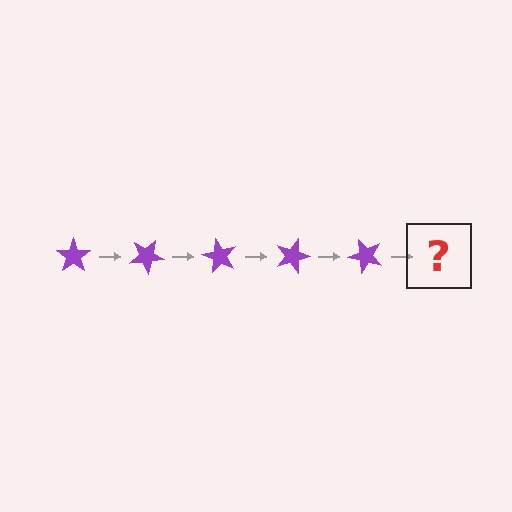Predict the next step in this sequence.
The next step is a purple star rotated 150 degrees.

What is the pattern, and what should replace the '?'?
The pattern is that the star rotates 30 degrees each step. The '?' should be a purple star rotated 150 degrees.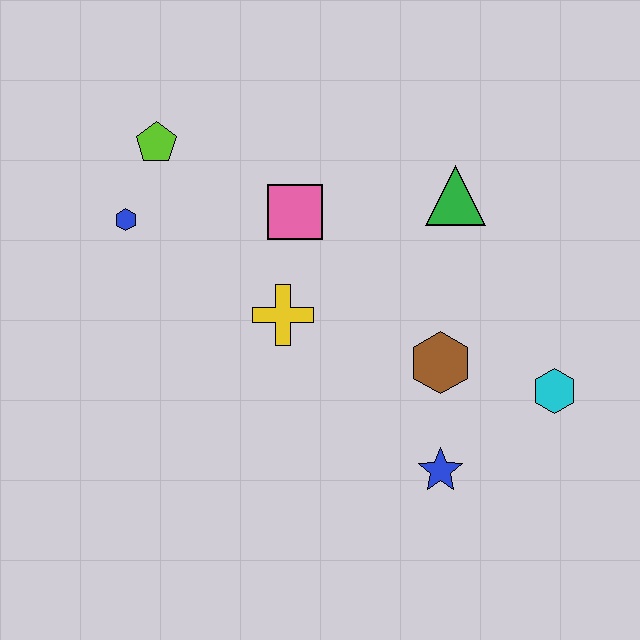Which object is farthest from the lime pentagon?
The cyan hexagon is farthest from the lime pentagon.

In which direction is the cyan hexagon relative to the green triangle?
The cyan hexagon is below the green triangle.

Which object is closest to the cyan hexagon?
The brown hexagon is closest to the cyan hexagon.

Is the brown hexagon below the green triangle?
Yes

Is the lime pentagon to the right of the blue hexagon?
Yes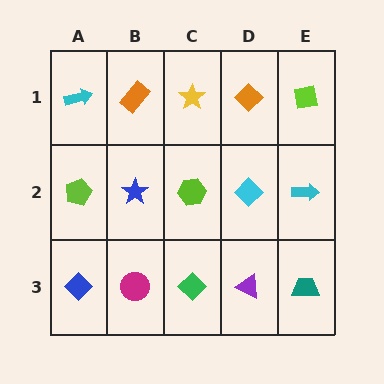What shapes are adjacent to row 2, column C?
A yellow star (row 1, column C), a green diamond (row 3, column C), a blue star (row 2, column B), a cyan diamond (row 2, column D).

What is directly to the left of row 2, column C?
A blue star.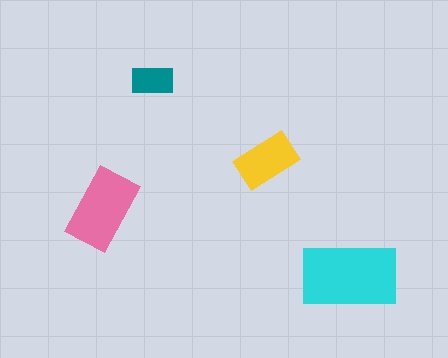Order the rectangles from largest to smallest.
the cyan one, the pink one, the yellow one, the teal one.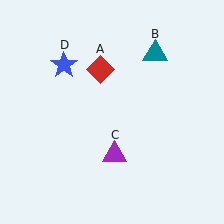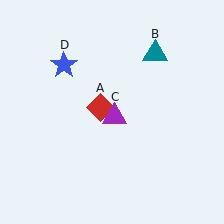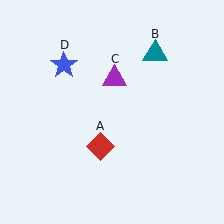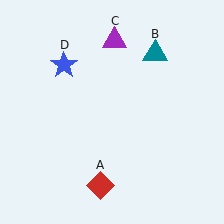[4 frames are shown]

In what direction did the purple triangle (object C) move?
The purple triangle (object C) moved up.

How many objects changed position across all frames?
2 objects changed position: red diamond (object A), purple triangle (object C).